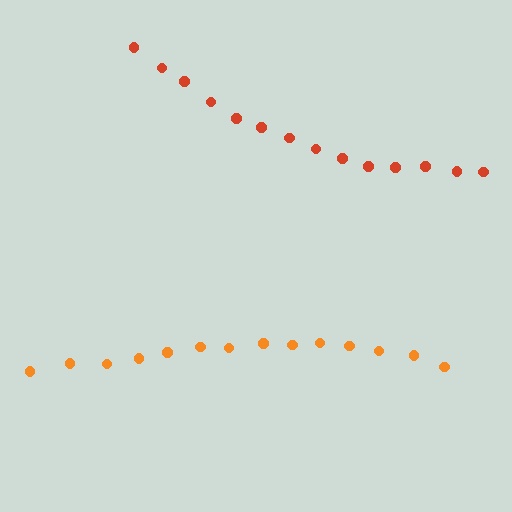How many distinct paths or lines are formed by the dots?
There are 2 distinct paths.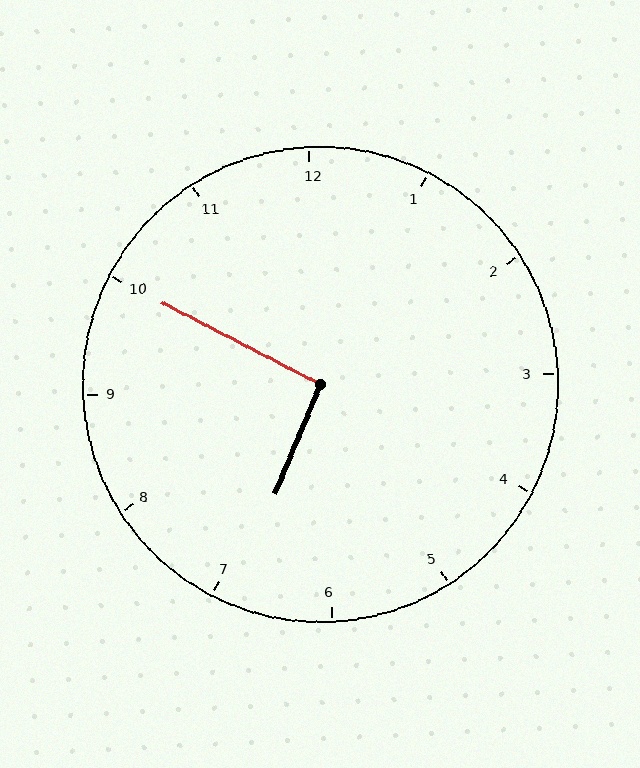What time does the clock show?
6:50.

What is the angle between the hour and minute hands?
Approximately 95 degrees.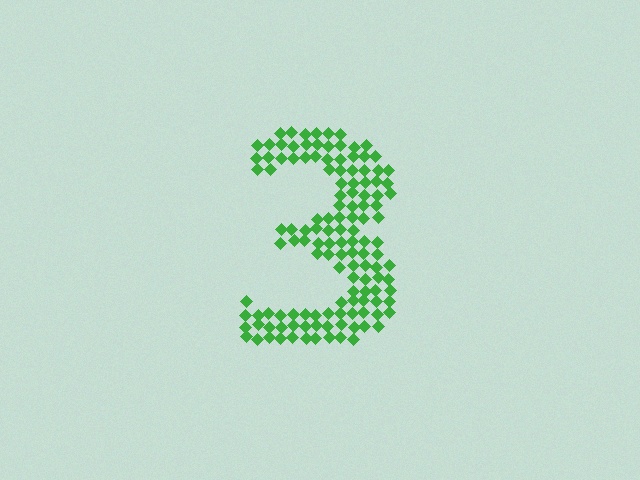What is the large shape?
The large shape is the digit 3.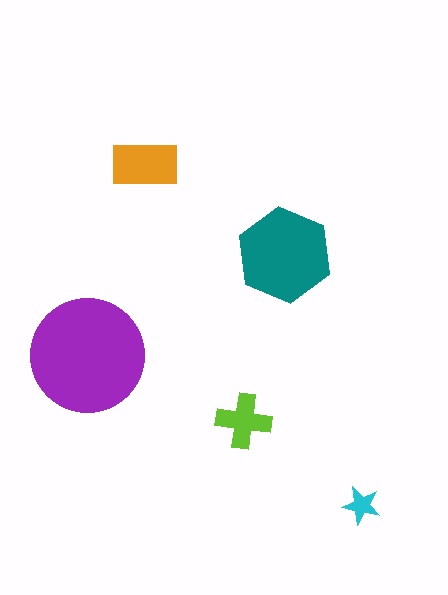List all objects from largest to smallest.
The purple circle, the teal hexagon, the orange rectangle, the lime cross, the cyan star.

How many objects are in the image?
There are 5 objects in the image.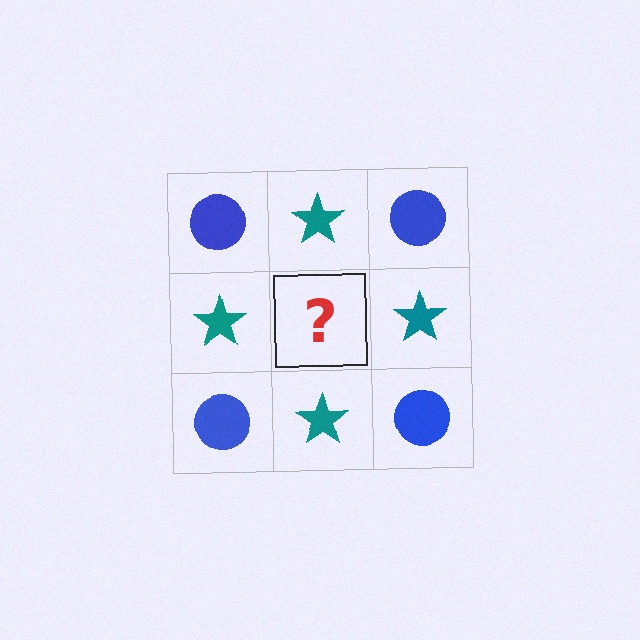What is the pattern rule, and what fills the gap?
The rule is that it alternates blue circle and teal star in a checkerboard pattern. The gap should be filled with a blue circle.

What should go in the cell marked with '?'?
The missing cell should contain a blue circle.